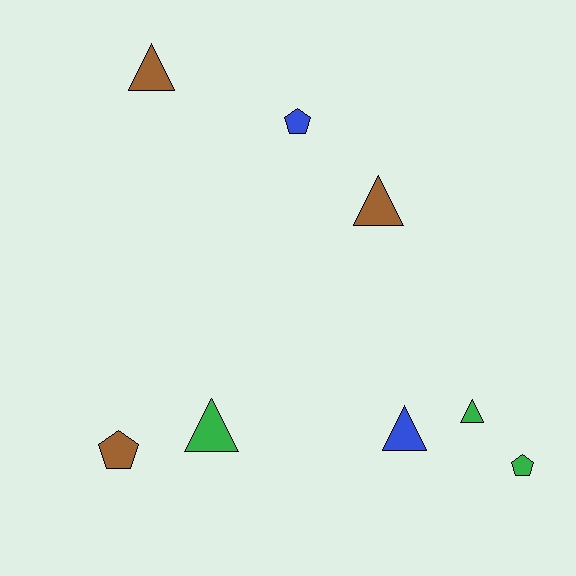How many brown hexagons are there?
There are no brown hexagons.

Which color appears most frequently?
Green, with 3 objects.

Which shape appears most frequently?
Triangle, with 5 objects.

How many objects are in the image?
There are 8 objects.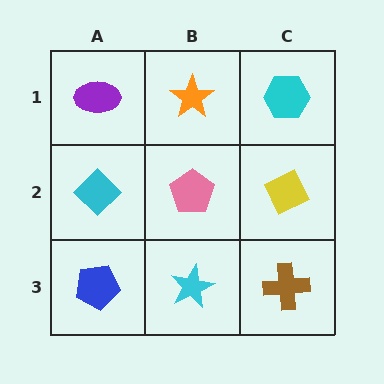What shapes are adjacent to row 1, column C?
A yellow diamond (row 2, column C), an orange star (row 1, column B).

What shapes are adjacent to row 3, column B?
A pink pentagon (row 2, column B), a blue pentagon (row 3, column A), a brown cross (row 3, column C).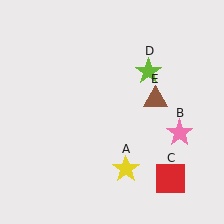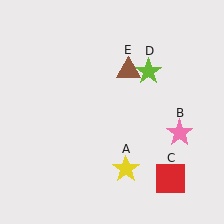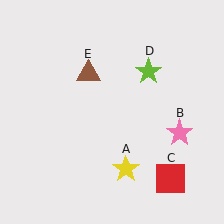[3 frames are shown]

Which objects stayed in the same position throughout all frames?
Yellow star (object A) and pink star (object B) and red square (object C) and lime star (object D) remained stationary.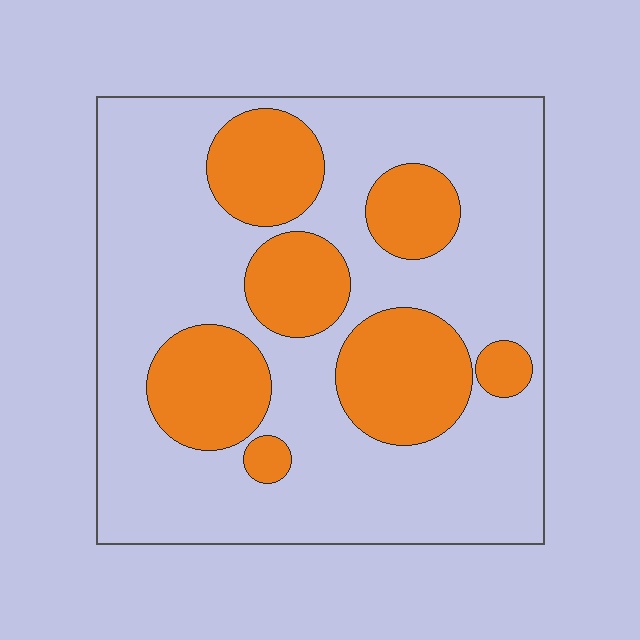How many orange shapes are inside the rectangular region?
7.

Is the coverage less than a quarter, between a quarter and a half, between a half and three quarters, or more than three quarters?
Between a quarter and a half.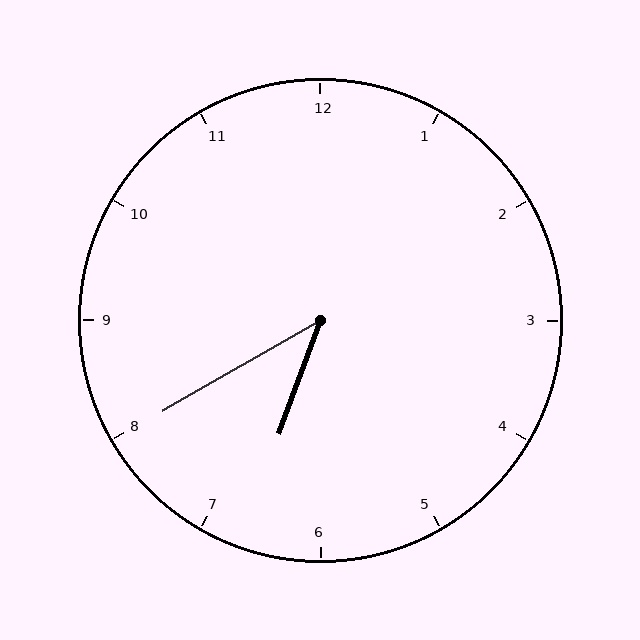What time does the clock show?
6:40.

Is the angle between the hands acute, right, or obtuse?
It is acute.